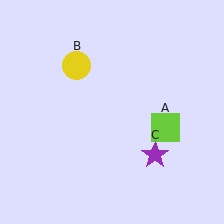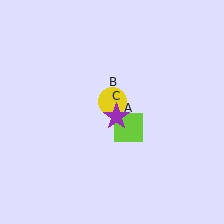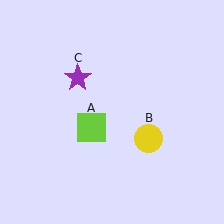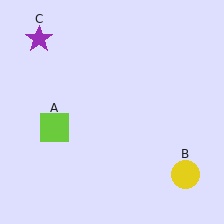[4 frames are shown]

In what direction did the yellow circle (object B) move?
The yellow circle (object B) moved down and to the right.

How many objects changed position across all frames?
3 objects changed position: lime square (object A), yellow circle (object B), purple star (object C).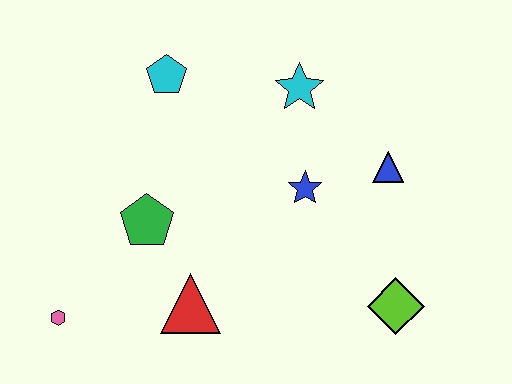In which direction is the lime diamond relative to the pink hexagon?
The lime diamond is to the right of the pink hexagon.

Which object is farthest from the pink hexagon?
The blue triangle is farthest from the pink hexagon.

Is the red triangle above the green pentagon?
No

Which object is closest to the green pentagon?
The red triangle is closest to the green pentagon.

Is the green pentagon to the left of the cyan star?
Yes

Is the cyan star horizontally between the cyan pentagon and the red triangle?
No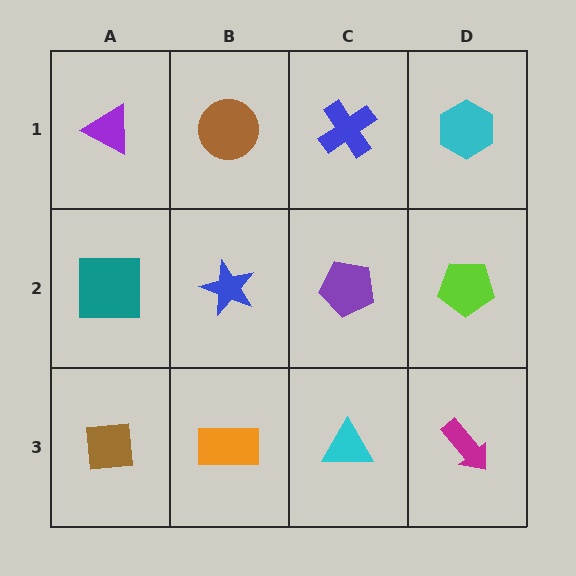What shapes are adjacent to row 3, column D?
A lime pentagon (row 2, column D), a cyan triangle (row 3, column C).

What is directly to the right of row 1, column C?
A cyan hexagon.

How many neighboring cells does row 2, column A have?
3.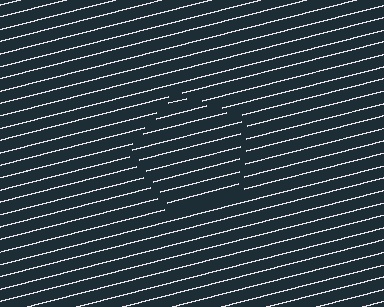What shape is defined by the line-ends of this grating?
An illusory pentagon. The interior of the shape contains the same grating, shifted by half a period — the contour is defined by the phase discontinuity where line-ends from the inner and outer gratings abut.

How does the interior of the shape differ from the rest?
The interior of the shape contains the same grating, shifted by half a period — the contour is defined by the phase discontinuity where line-ends from the inner and outer gratings abut.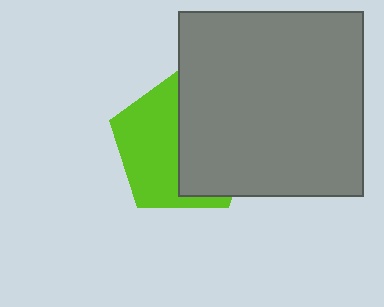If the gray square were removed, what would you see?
You would see the complete lime pentagon.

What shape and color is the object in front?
The object in front is a gray square.